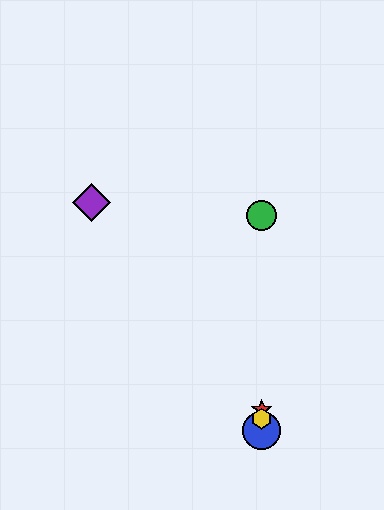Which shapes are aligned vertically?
The red star, the blue circle, the green circle, the yellow hexagon are aligned vertically.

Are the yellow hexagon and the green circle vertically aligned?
Yes, both are at x≈262.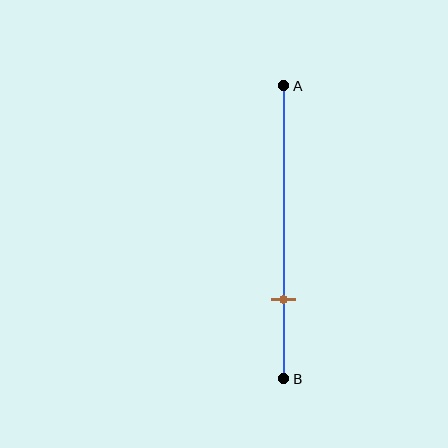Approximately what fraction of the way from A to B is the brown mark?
The brown mark is approximately 75% of the way from A to B.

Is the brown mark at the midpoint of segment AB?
No, the mark is at about 75% from A, not at the 50% midpoint.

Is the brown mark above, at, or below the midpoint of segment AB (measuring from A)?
The brown mark is below the midpoint of segment AB.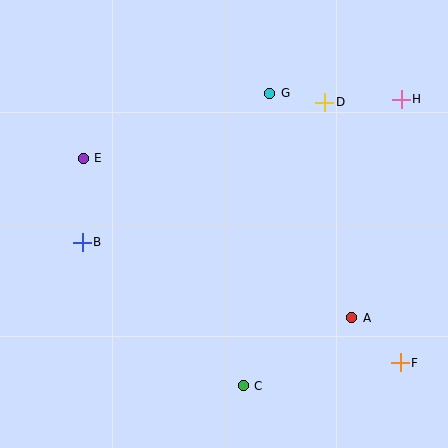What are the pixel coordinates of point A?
Point A is at (352, 318).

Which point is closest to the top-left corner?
Point E is closest to the top-left corner.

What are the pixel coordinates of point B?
Point B is at (82, 242).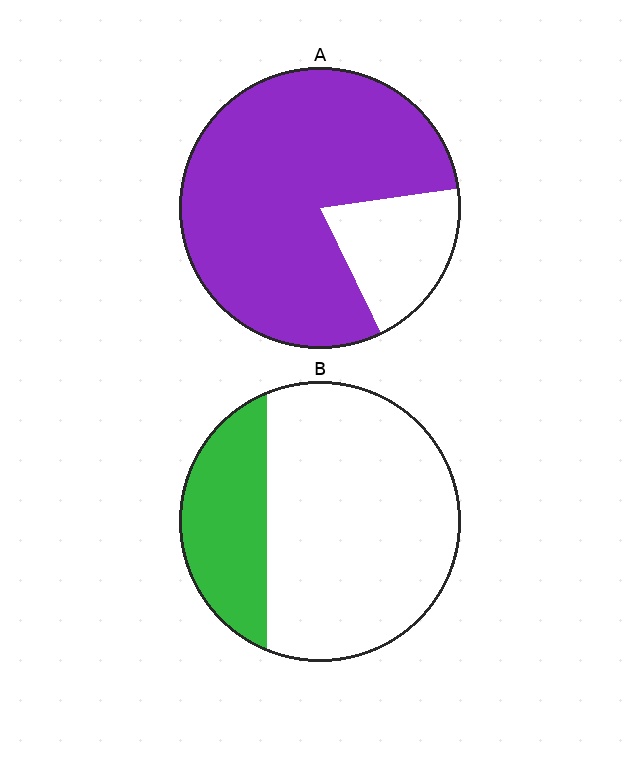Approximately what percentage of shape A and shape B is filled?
A is approximately 80% and B is approximately 25%.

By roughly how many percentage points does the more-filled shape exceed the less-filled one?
By roughly 55 percentage points (A over B).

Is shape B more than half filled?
No.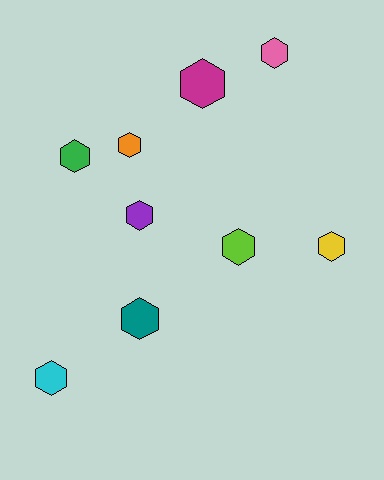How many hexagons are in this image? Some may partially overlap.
There are 9 hexagons.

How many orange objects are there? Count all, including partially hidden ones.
There is 1 orange object.